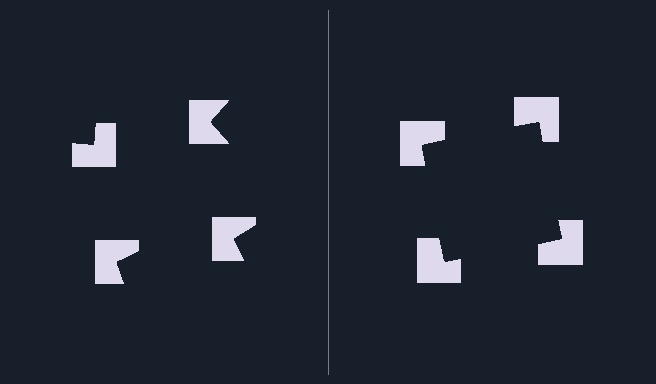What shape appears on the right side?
An illusory square.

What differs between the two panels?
The notched squares are positioned identically on both sides; only the wedge orientations differ. On the right they align to a square; on the left they are misaligned.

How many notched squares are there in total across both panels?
8 — 4 on each side.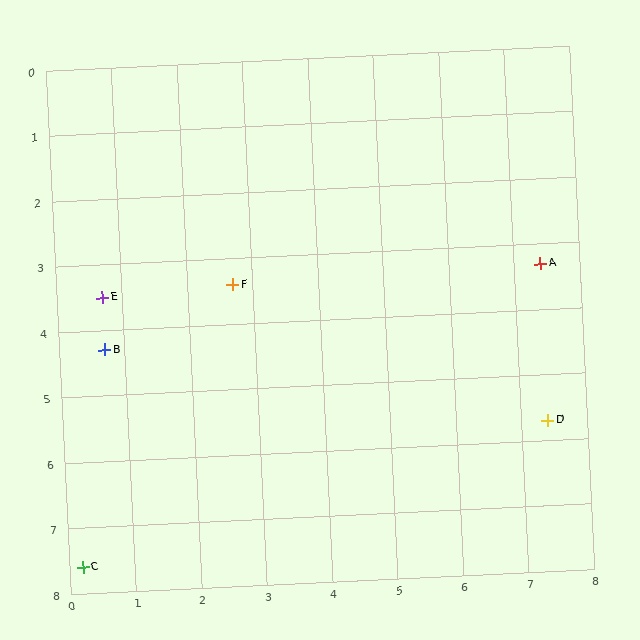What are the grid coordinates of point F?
Point F is at approximately (2.7, 3.4).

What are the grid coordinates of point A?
Point A is at approximately (7.4, 3.3).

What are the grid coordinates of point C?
Point C is at approximately (0.2, 7.6).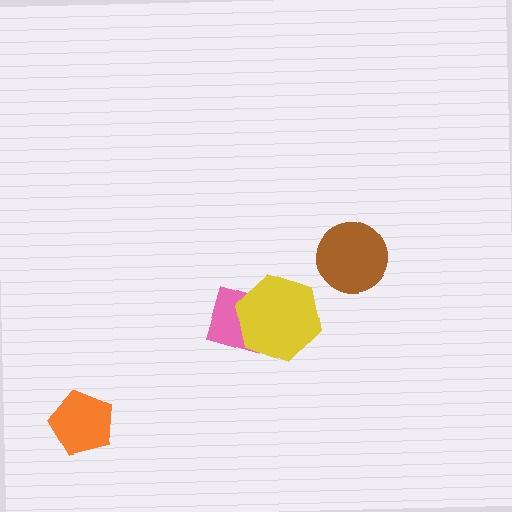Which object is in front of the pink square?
The yellow hexagon is in front of the pink square.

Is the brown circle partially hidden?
No, no other shape covers it.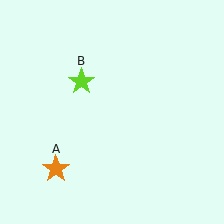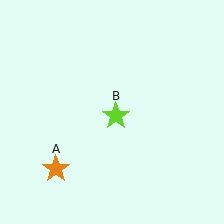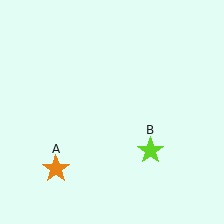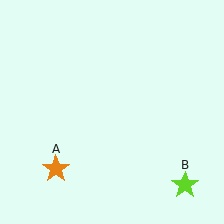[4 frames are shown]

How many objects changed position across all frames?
1 object changed position: lime star (object B).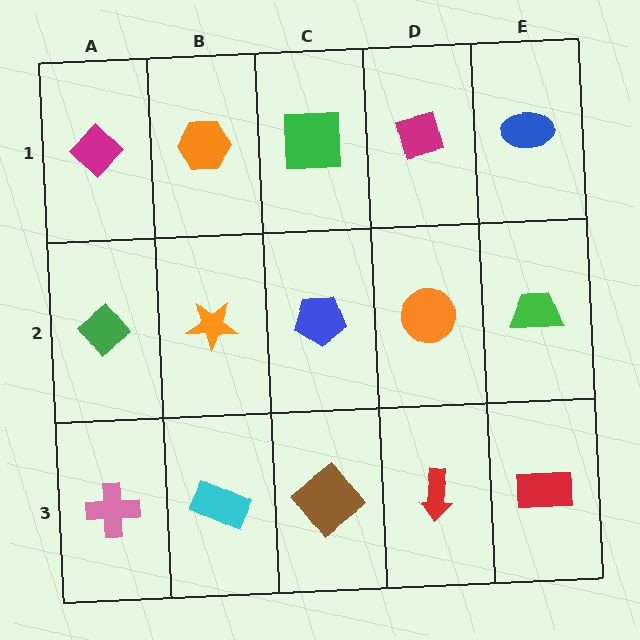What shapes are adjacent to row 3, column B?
An orange star (row 2, column B), a pink cross (row 3, column A), a brown diamond (row 3, column C).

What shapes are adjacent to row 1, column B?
An orange star (row 2, column B), a magenta diamond (row 1, column A), a green square (row 1, column C).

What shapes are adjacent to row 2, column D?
A magenta diamond (row 1, column D), a red arrow (row 3, column D), a blue pentagon (row 2, column C), a green trapezoid (row 2, column E).